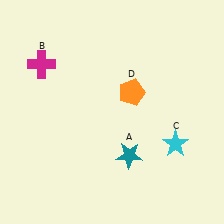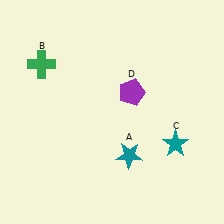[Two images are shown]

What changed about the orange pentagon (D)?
In Image 1, D is orange. In Image 2, it changed to purple.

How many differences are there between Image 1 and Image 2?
There are 3 differences between the two images.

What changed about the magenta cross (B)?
In Image 1, B is magenta. In Image 2, it changed to green.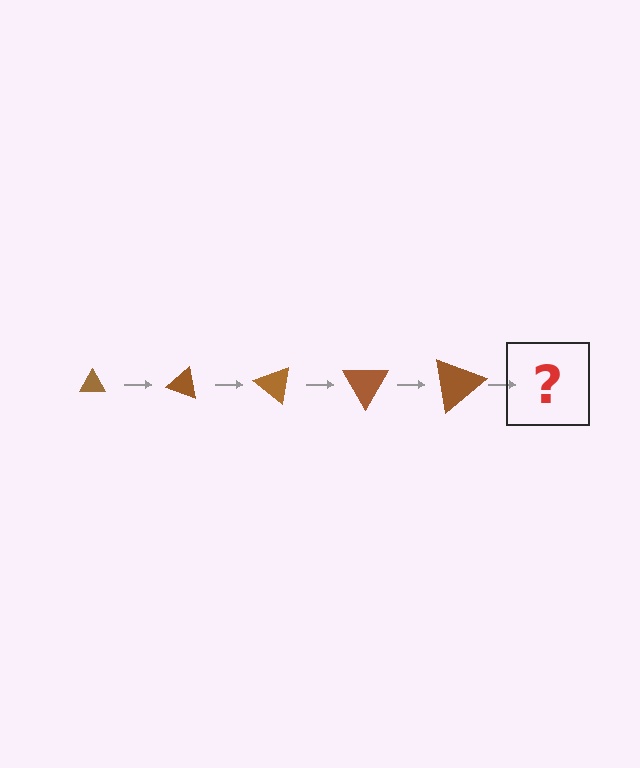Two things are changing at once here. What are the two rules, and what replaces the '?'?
The two rules are that the triangle grows larger each step and it rotates 20 degrees each step. The '?' should be a triangle, larger than the previous one and rotated 100 degrees from the start.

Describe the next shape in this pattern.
It should be a triangle, larger than the previous one and rotated 100 degrees from the start.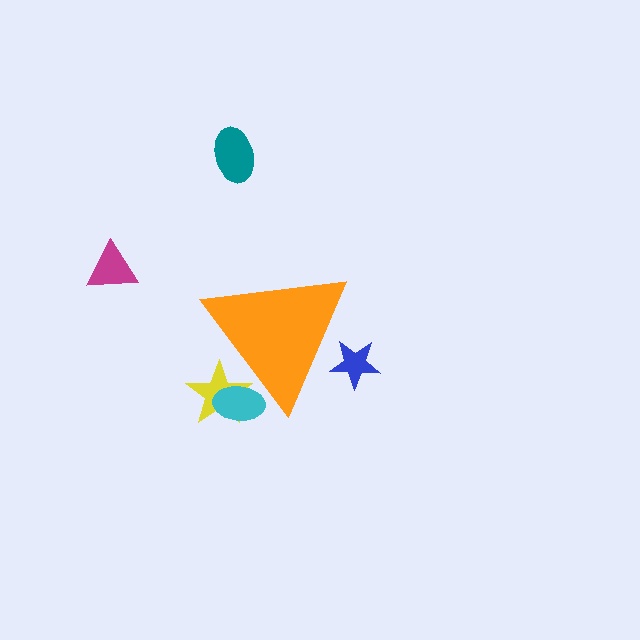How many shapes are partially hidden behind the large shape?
3 shapes are partially hidden.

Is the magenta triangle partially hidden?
No, the magenta triangle is fully visible.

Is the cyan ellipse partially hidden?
Yes, the cyan ellipse is partially hidden behind the orange triangle.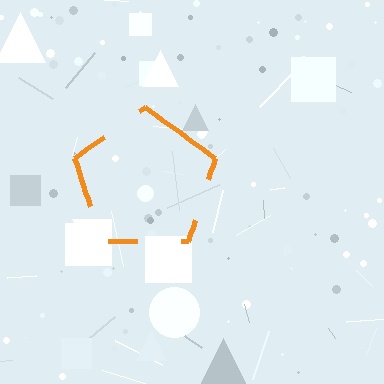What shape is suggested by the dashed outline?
The dashed outline suggests a pentagon.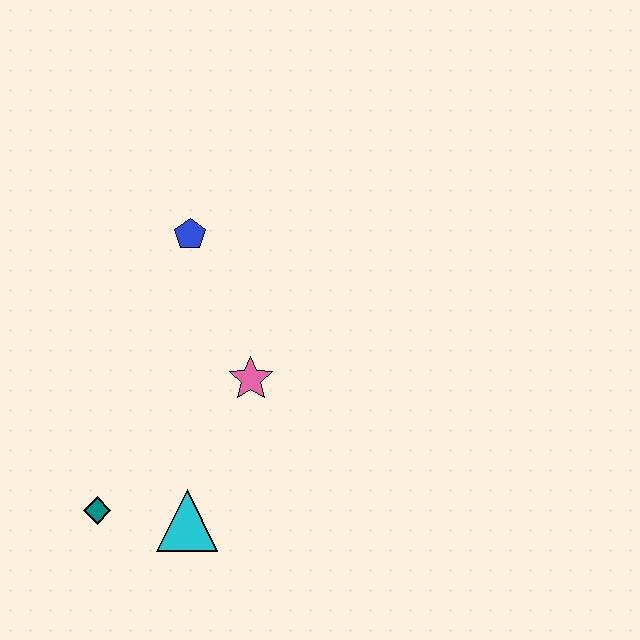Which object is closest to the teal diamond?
The cyan triangle is closest to the teal diamond.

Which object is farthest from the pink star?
The teal diamond is farthest from the pink star.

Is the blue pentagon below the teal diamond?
No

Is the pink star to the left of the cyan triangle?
No